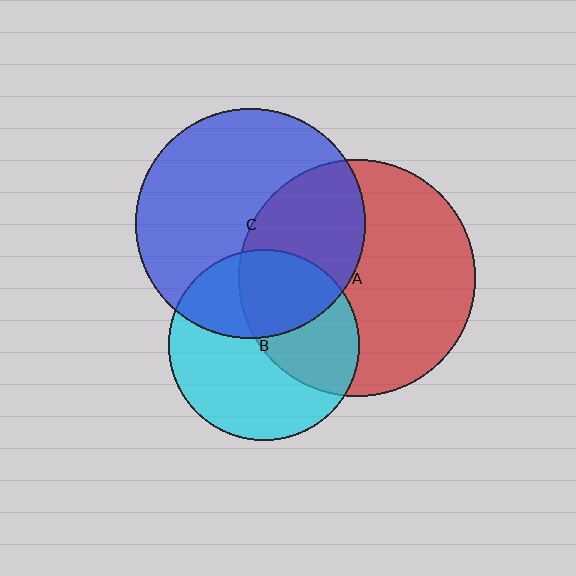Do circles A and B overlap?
Yes.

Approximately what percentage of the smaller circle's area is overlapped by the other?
Approximately 45%.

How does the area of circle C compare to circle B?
Approximately 1.5 times.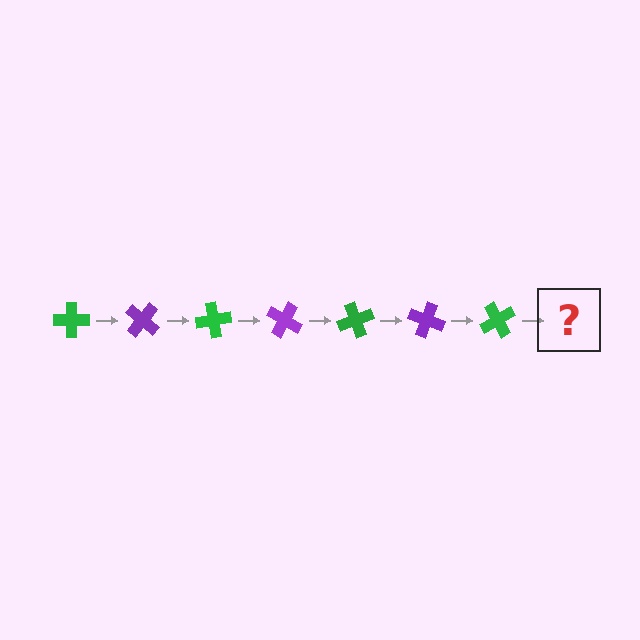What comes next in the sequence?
The next element should be a purple cross, rotated 280 degrees from the start.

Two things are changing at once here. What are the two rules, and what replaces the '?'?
The two rules are that it rotates 40 degrees each step and the color cycles through green and purple. The '?' should be a purple cross, rotated 280 degrees from the start.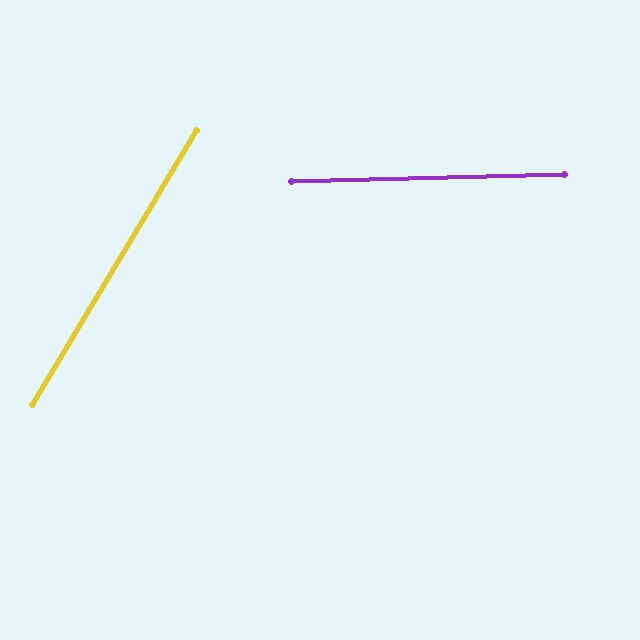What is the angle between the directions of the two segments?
Approximately 58 degrees.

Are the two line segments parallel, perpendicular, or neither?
Neither parallel nor perpendicular — they differ by about 58°.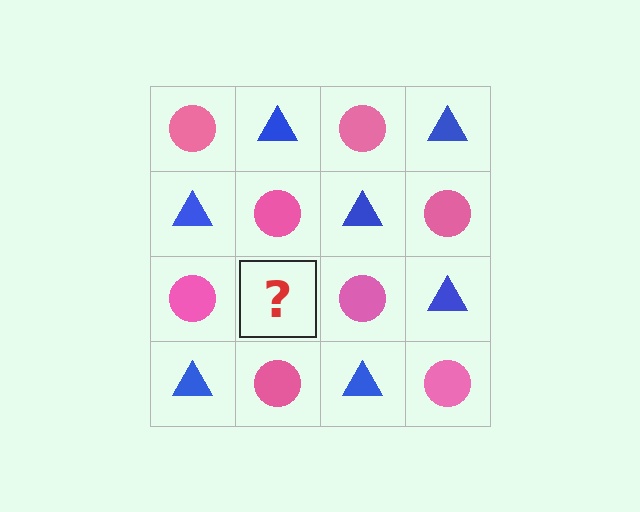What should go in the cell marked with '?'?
The missing cell should contain a blue triangle.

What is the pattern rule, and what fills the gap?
The rule is that it alternates pink circle and blue triangle in a checkerboard pattern. The gap should be filled with a blue triangle.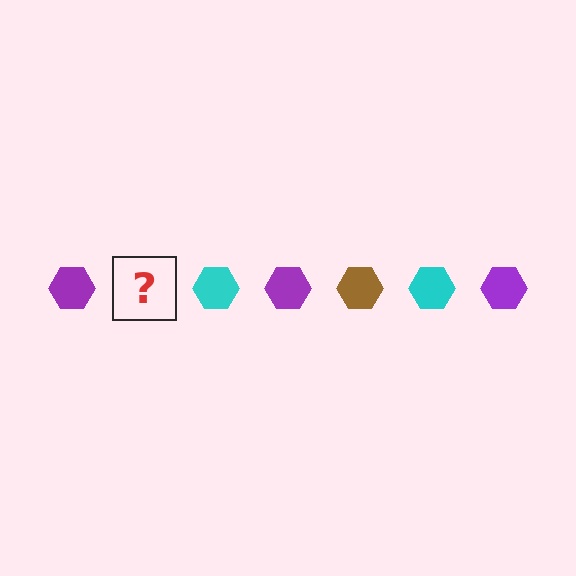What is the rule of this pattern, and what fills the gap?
The rule is that the pattern cycles through purple, brown, cyan hexagons. The gap should be filled with a brown hexagon.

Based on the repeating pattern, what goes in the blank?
The blank should be a brown hexagon.